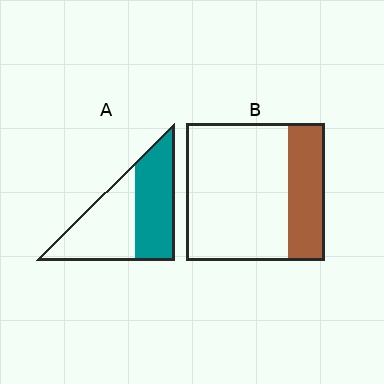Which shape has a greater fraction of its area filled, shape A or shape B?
Shape A.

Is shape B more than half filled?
No.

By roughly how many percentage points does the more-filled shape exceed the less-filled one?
By roughly 20 percentage points (A over B).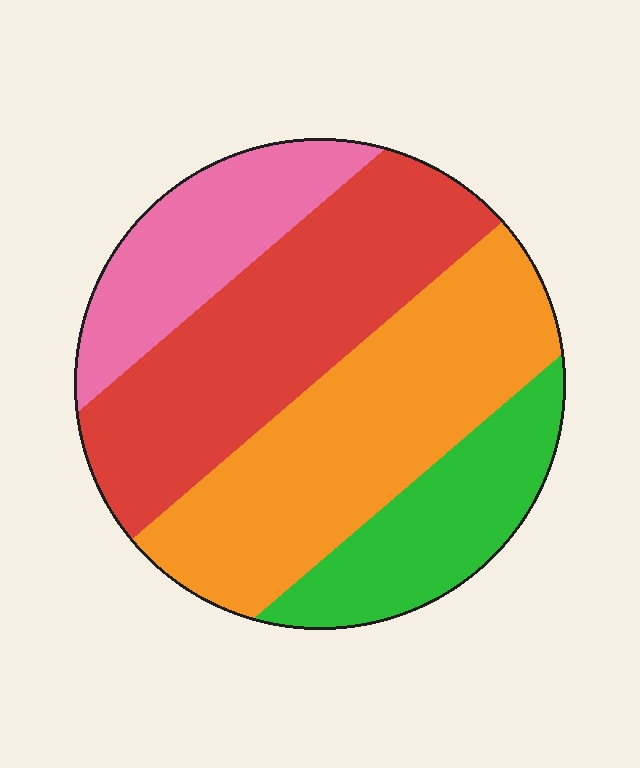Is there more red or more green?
Red.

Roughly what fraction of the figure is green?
Green takes up about one sixth (1/6) of the figure.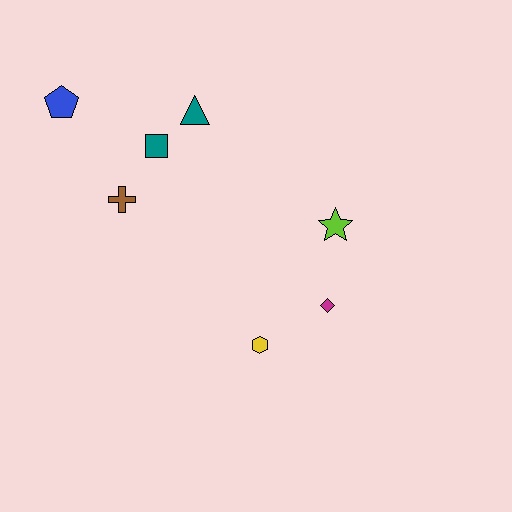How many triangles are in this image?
There is 1 triangle.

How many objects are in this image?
There are 7 objects.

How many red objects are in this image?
There are no red objects.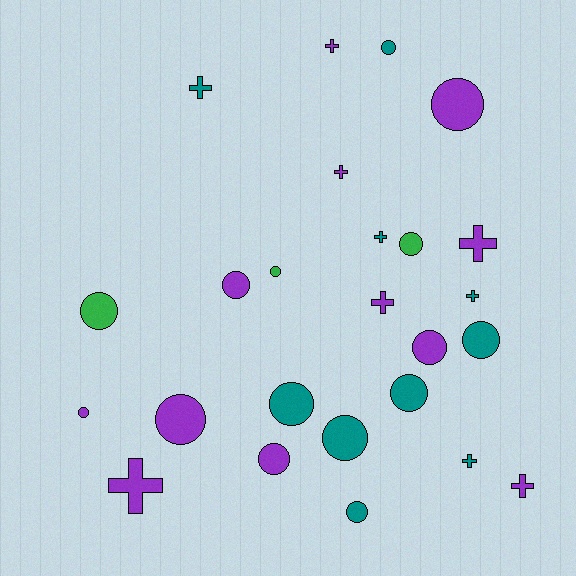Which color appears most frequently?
Purple, with 12 objects.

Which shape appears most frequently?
Circle, with 15 objects.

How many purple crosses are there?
There are 6 purple crosses.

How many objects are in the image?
There are 25 objects.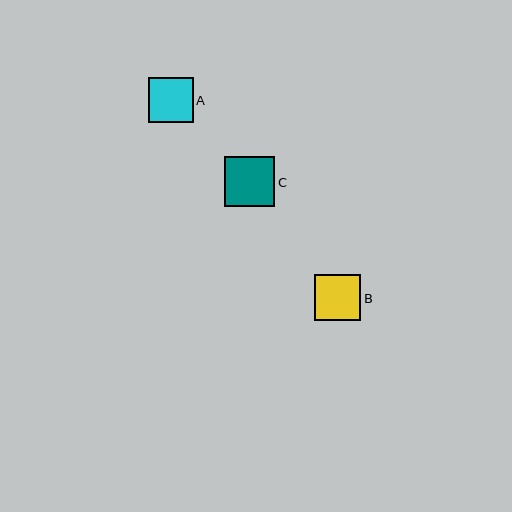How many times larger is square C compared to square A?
Square C is approximately 1.1 times the size of square A.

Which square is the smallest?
Square A is the smallest with a size of approximately 45 pixels.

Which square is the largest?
Square C is the largest with a size of approximately 50 pixels.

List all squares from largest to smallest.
From largest to smallest: C, B, A.